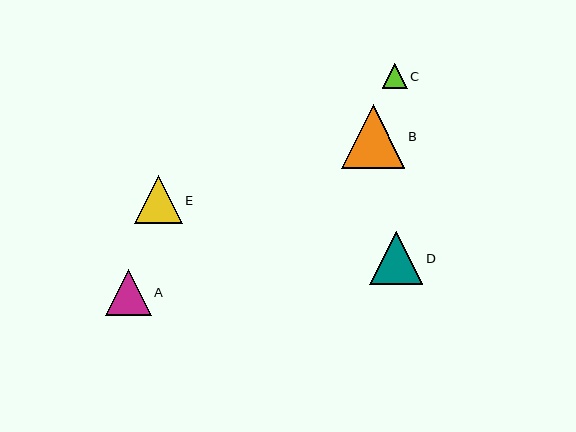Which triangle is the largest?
Triangle B is the largest with a size of approximately 63 pixels.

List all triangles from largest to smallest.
From largest to smallest: B, D, E, A, C.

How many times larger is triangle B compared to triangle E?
Triangle B is approximately 1.3 times the size of triangle E.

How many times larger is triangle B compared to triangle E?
Triangle B is approximately 1.3 times the size of triangle E.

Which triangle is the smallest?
Triangle C is the smallest with a size of approximately 25 pixels.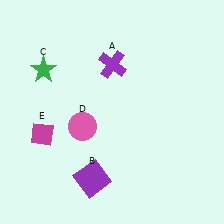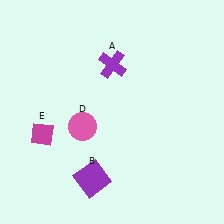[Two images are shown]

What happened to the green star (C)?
The green star (C) was removed in Image 2. It was in the top-left area of Image 1.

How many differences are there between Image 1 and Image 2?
There is 1 difference between the two images.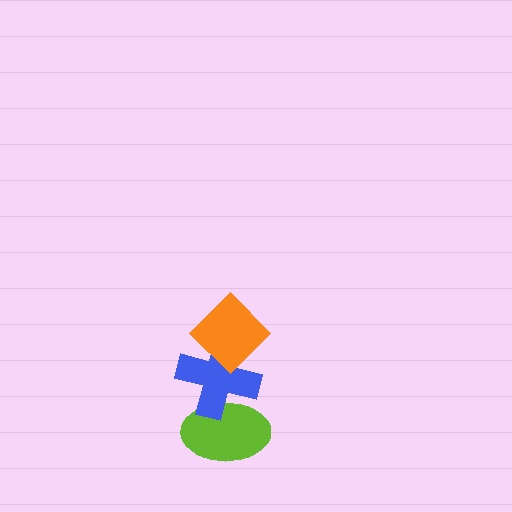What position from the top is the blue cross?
The blue cross is 2nd from the top.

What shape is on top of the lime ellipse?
The blue cross is on top of the lime ellipse.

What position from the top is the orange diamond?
The orange diamond is 1st from the top.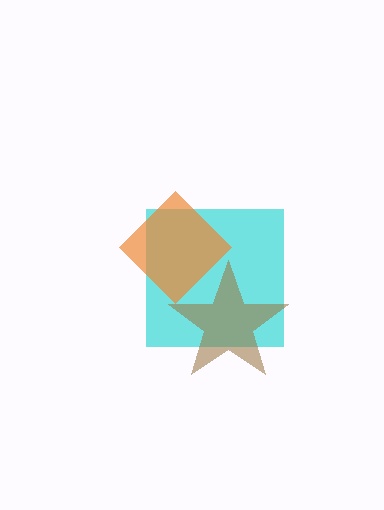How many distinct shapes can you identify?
There are 3 distinct shapes: a cyan square, a brown star, an orange diamond.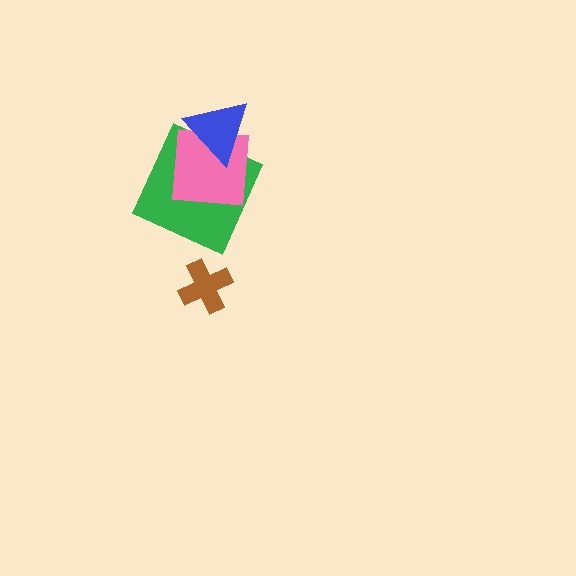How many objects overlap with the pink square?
2 objects overlap with the pink square.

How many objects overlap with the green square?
2 objects overlap with the green square.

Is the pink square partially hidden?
Yes, it is partially covered by another shape.